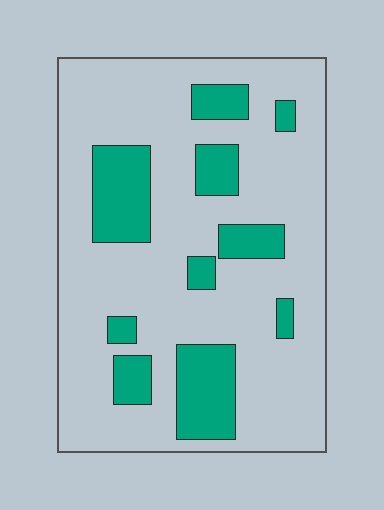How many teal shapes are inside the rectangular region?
10.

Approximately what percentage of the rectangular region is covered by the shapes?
Approximately 20%.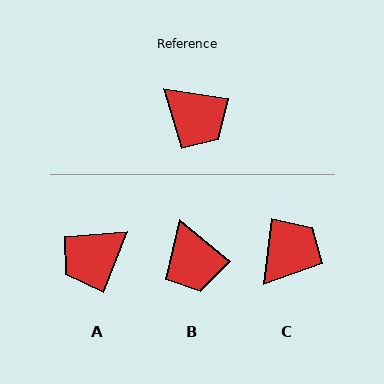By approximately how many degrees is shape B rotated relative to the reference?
Approximately 31 degrees clockwise.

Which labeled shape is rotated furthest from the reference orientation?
A, about 103 degrees away.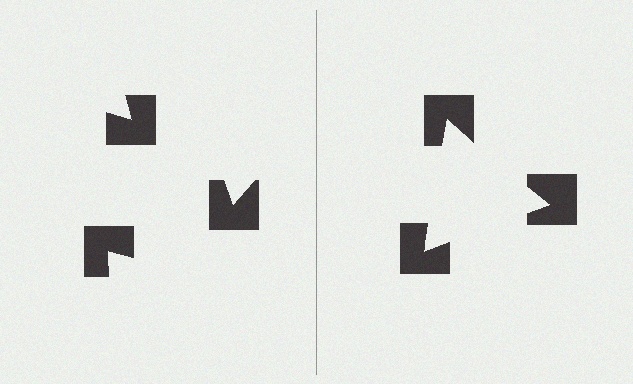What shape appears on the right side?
An illusory triangle.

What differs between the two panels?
The notched squares are positioned identically on both sides; only the wedge orientations differ. On the right they align to a triangle; on the left they are misaligned.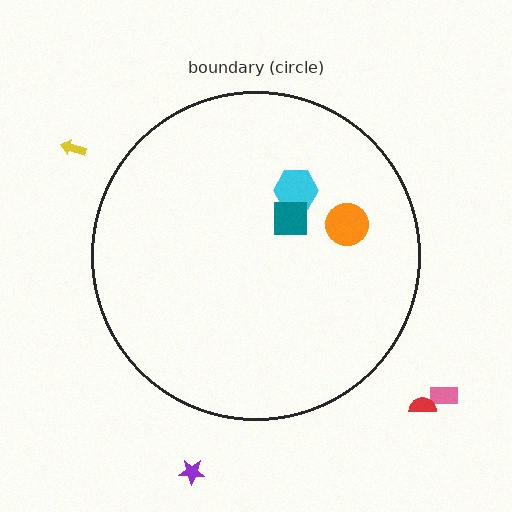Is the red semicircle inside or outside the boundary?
Outside.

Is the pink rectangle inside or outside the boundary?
Outside.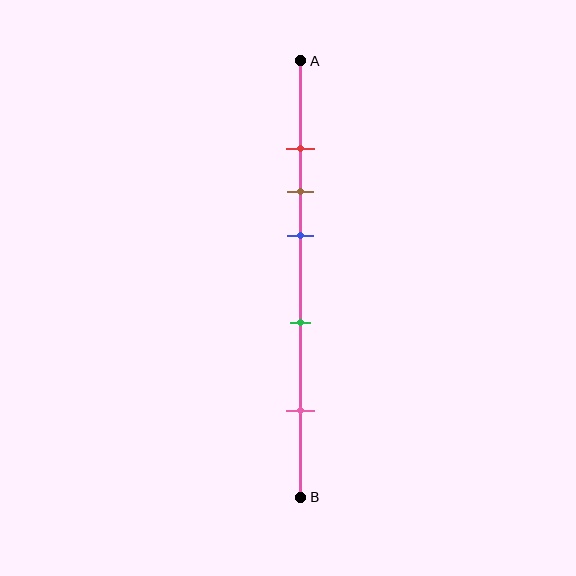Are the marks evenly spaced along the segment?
No, the marks are not evenly spaced.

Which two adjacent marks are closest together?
The red and brown marks are the closest adjacent pair.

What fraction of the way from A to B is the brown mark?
The brown mark is approximately 30% (0.3) of the way from A to B.